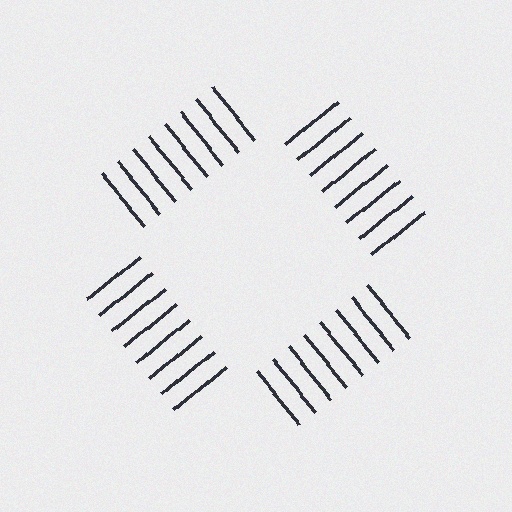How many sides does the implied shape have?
4 sides — the line-ends trace a square.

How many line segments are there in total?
32 — 8 along each of the 4 edges.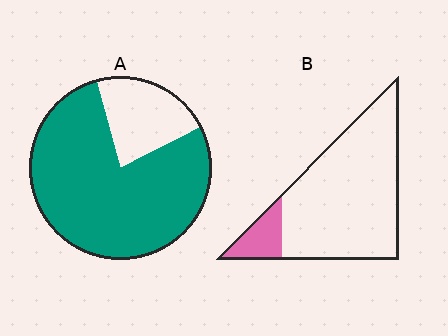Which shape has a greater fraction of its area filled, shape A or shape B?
Shape A.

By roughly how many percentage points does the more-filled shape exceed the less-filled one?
By roughly 65 percentage points (A over B).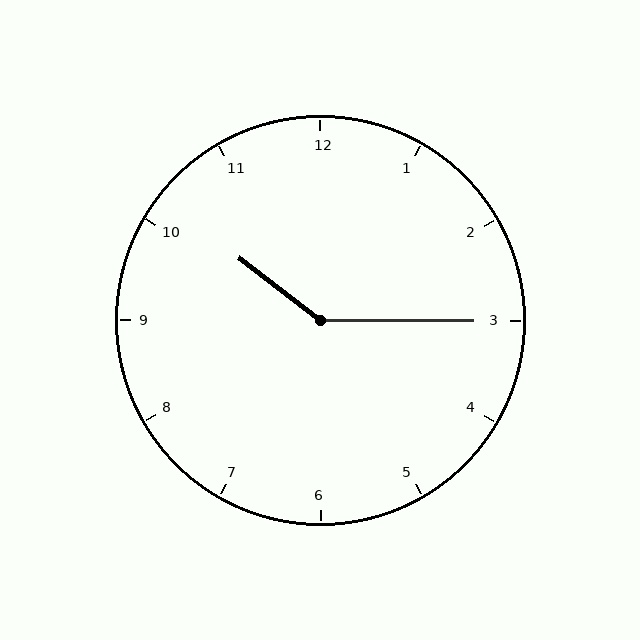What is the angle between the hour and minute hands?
Approximately 142 degrees.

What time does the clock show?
10:15.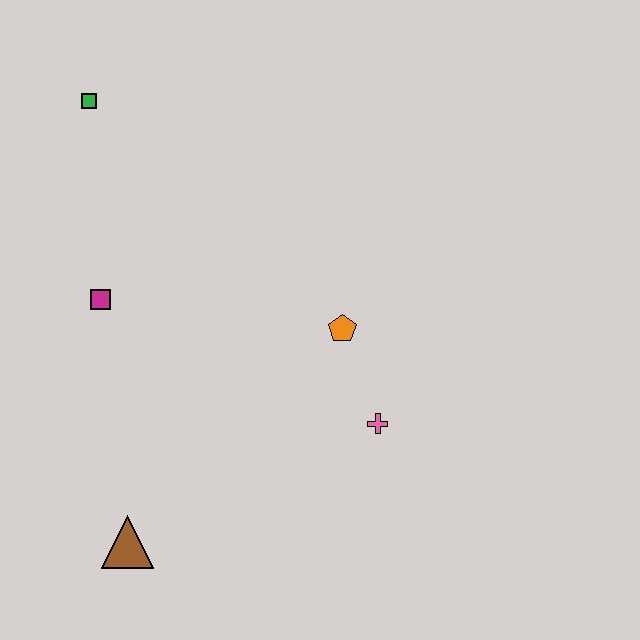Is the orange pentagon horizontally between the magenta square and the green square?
No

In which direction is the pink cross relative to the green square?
The pink cross is below the green square.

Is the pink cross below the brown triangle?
No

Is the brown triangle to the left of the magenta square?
No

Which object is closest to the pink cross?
The orange pentagon is closest to the pink cross.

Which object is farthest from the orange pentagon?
The green square is farthest from the orange pentagon.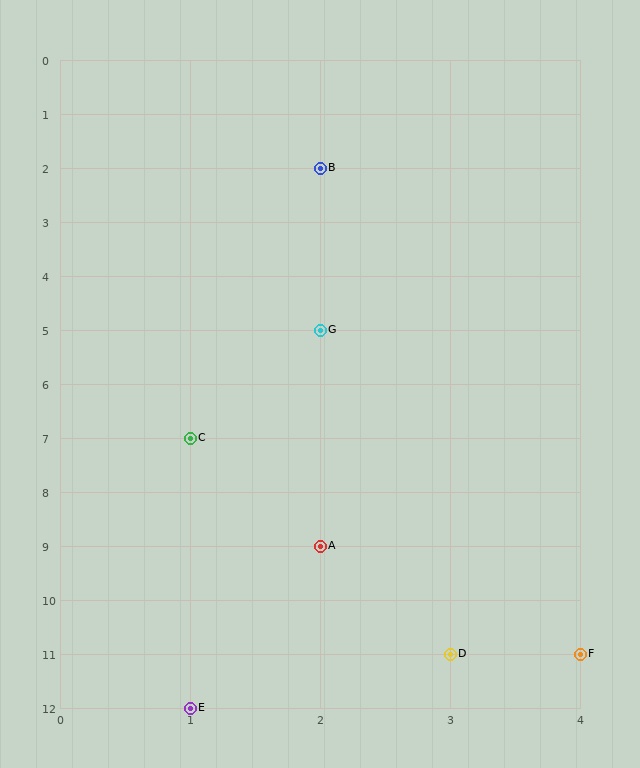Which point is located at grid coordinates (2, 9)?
Point A is at (2, 9).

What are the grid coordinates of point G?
Point G is at grid coordinates (2, 5).